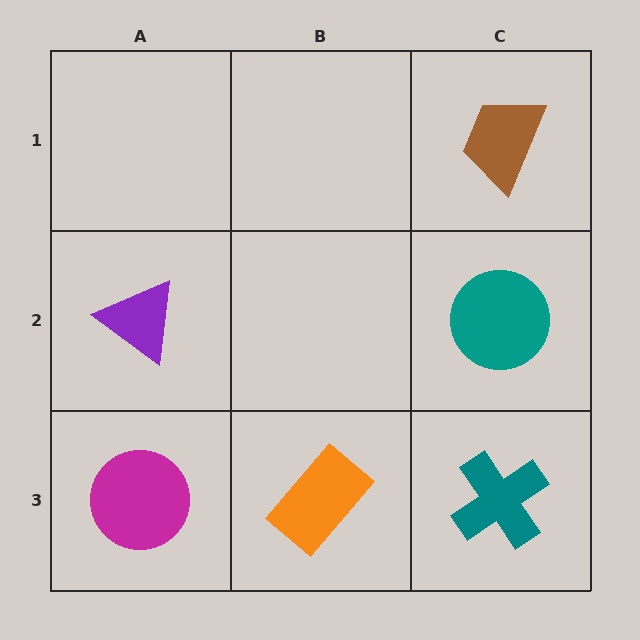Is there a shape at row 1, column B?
No, that cell is empty.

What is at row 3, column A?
A magenta circle.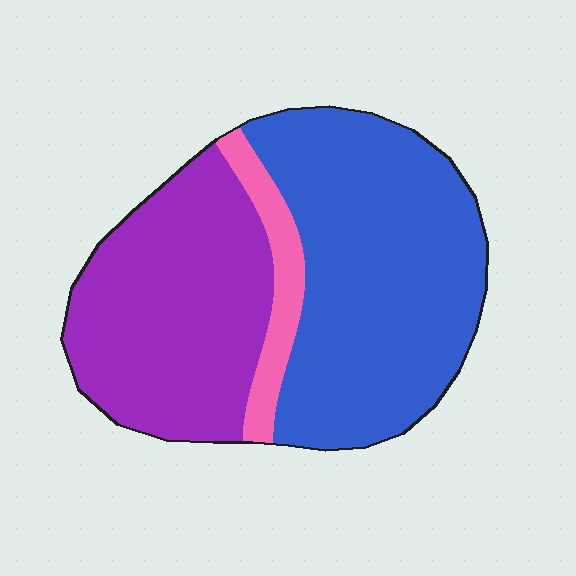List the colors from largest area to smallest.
From largest to smallest: blue, purple, pink.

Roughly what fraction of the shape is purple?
Purple takes up between a quarter and a half of the shape.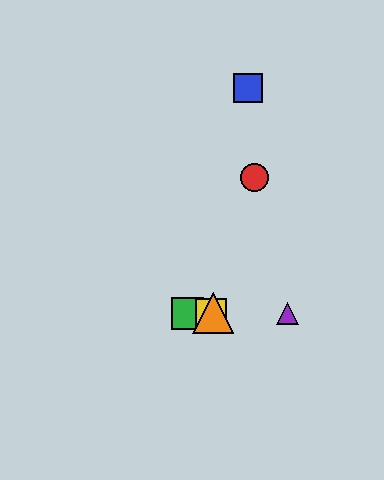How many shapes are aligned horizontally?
4 shapes (the green square, the yellow square, the purple triangle, the orange triangle) are aligned horizontally.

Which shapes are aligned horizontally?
The green square, the yellow square, the purple triangle, the orange triangle are aligned horizontally.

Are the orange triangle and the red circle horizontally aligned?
No, the orange triangle is at y≈313 and the red circle is at y≈177.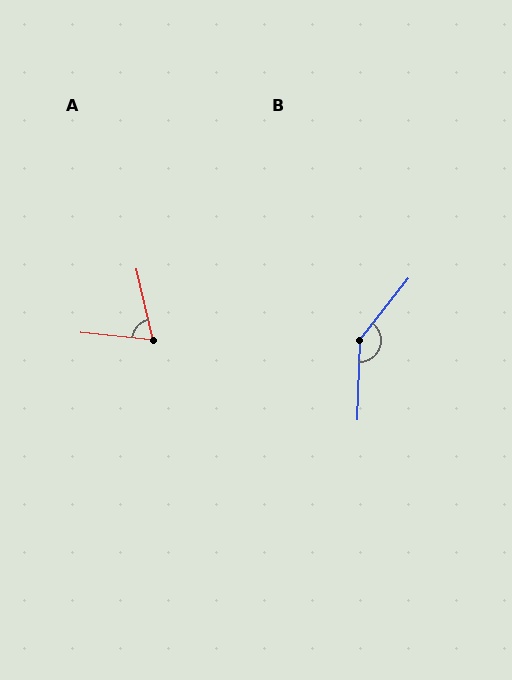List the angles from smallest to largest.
A (72°), B (143°).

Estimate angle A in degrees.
Approximately 72 degrees.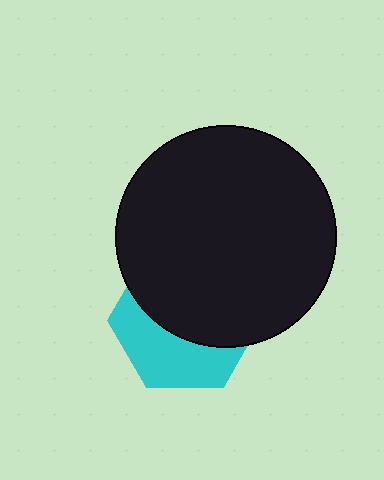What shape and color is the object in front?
The object in front is a black circle.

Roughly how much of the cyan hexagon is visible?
A small part of it is visible (roughly 41%).